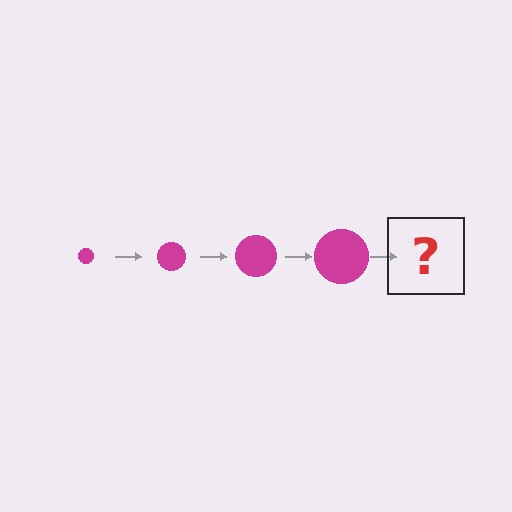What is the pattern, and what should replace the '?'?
The pattern is that the circle gets progressively larger each step. The '?' should be a magenta circle, larger than the previous one.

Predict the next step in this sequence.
The next step is a magenta circle, larger than the previous one.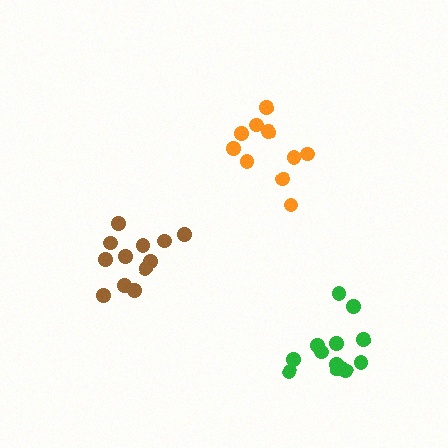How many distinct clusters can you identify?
There are 3 distinct clusters.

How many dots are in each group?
Group 1: 12 dots, Group 2: 10 dots, Group 3: 13 dots (35 total).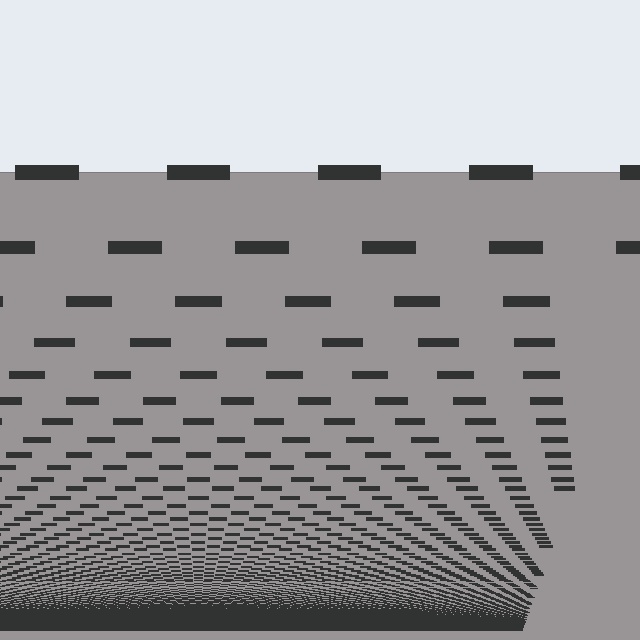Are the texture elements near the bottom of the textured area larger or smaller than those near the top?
Smaller. The gradient is inverted — elements near the bottom are smaller and denser.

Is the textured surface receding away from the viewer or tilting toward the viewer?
The surface appears to tilt toward the viewer. Texture elements get larger and sparser toward the top.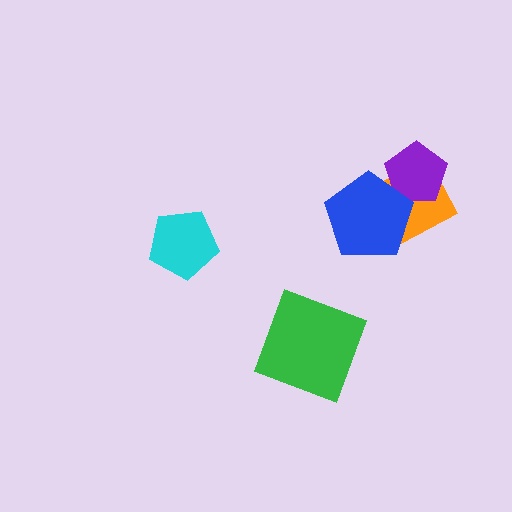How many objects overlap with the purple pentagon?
2 objects overlap with the purple pentagon.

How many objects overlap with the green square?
0 objects overlap with the green square.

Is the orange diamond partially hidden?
Yes, it is partially covered by another shape.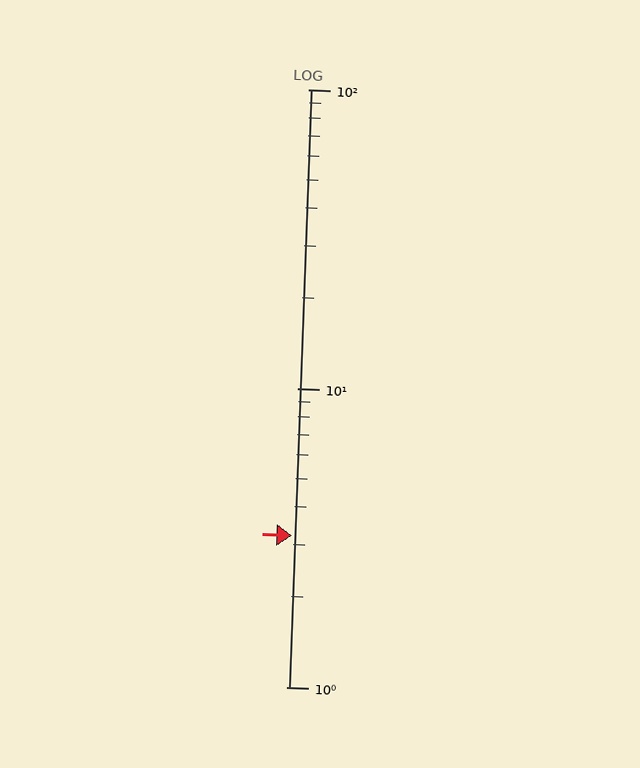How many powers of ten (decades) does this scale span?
The scale spans 2 decades, from 1 to 100.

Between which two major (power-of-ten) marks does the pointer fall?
The pointer is between 1 and 10.